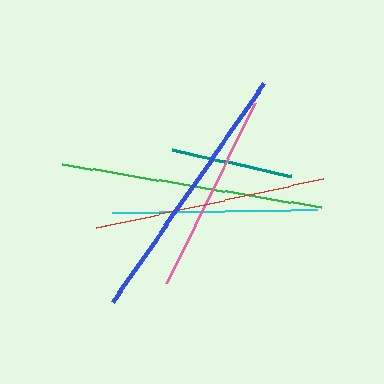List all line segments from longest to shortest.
From longest to shortest: blue, green, red, cyan, pink, teal.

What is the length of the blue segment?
The blue segment is approximately 267 pixels long.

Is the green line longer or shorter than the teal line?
The green line is longer than the teal line.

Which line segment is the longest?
The blue line is the longest at approximately 267 pixels.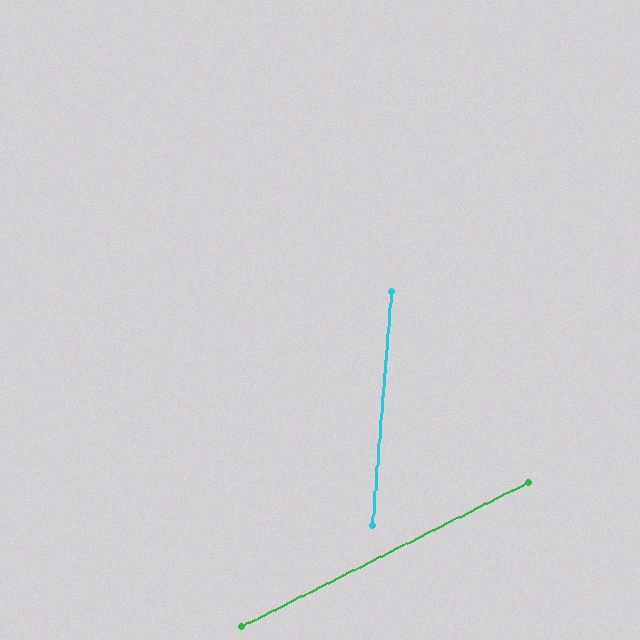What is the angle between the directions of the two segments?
Approximately 59 degrees.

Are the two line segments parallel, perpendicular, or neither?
Neither parallel nor perpendicular — they differ by about 59°.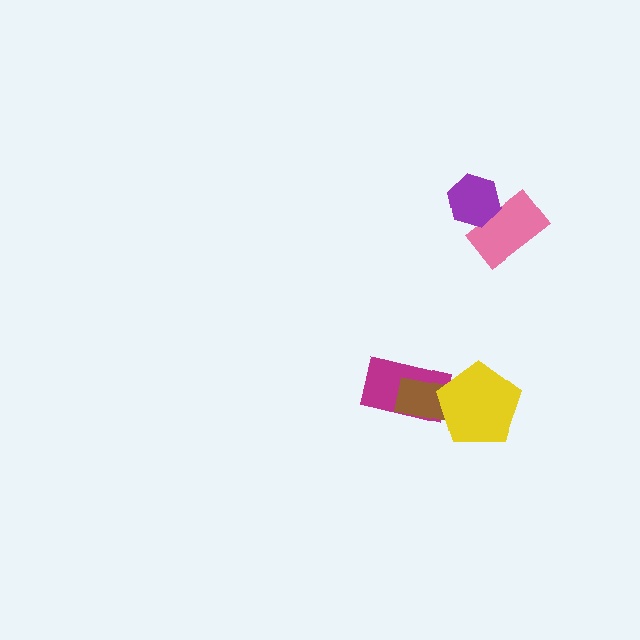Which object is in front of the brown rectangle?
The yellow pentagon is in front of the brown rectangle.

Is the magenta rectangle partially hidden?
Yes, it is partially covered by another shape.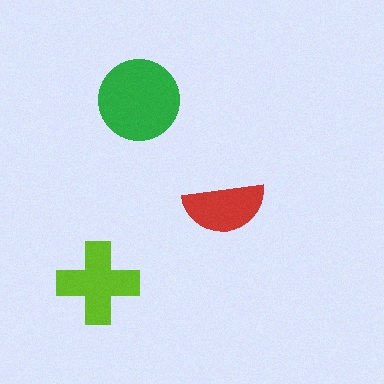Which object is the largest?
The green circle.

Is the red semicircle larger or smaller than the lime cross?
Smaller.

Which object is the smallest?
The red semicircle.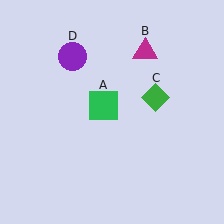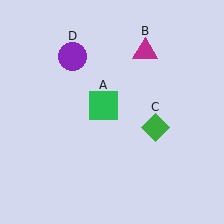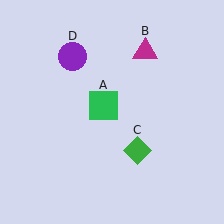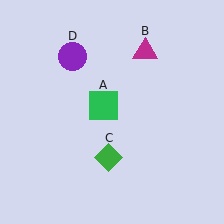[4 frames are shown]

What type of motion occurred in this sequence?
The green diamond (object C) rotated clockwise around the center of the scene.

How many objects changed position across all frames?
1 object changed position: green diamond (object C).